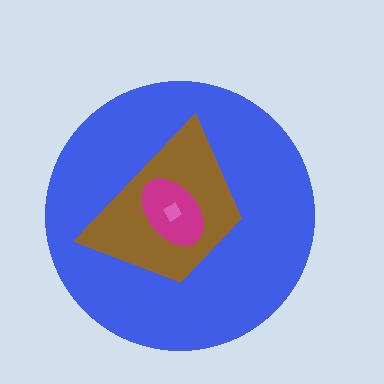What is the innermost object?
The pink diamond.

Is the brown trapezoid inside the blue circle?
Yes.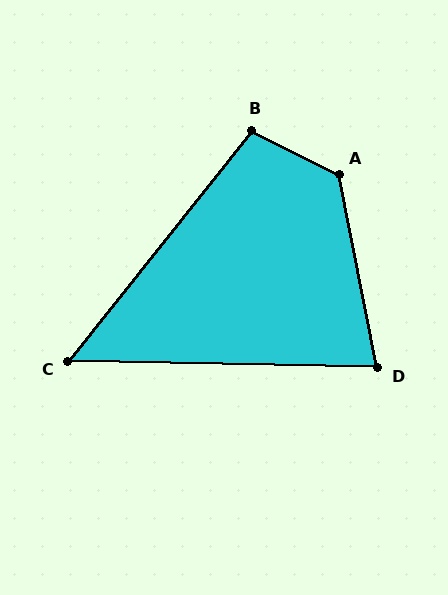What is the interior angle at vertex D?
Approximately 78 degrees (acute).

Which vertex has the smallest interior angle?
C, at approximately 53 degrees.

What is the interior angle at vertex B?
Approximately 102 degrees (obtuse).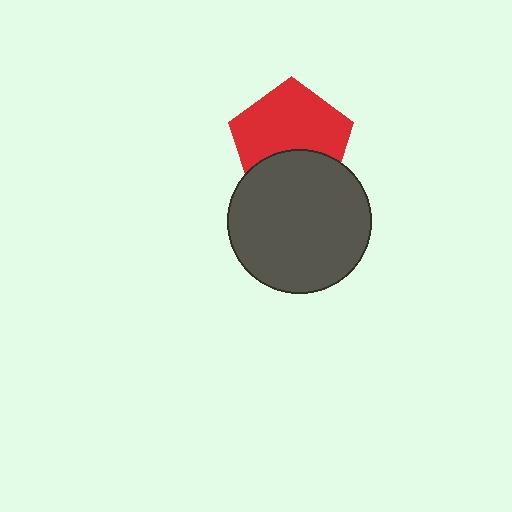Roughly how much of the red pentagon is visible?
About half of it is visible (roughly 65%).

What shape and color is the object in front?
The object in front is a dark gray circle.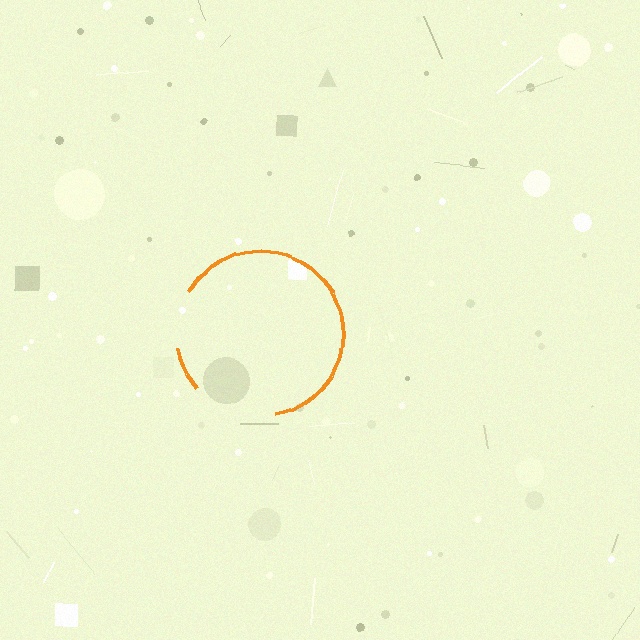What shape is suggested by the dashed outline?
The dashed outline suggests a circle.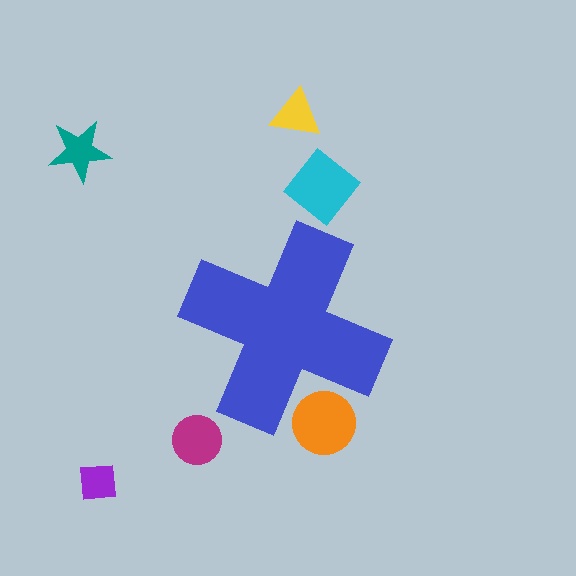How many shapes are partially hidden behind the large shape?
1 shape is partially hidden.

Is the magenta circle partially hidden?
No, the magenta circle is fully visible.